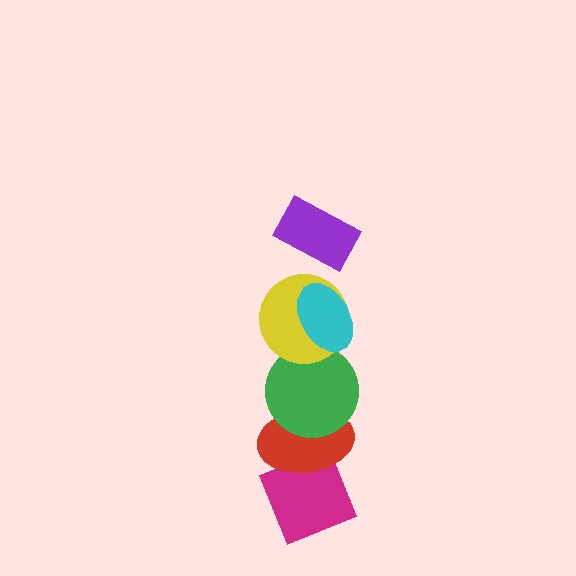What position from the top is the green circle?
The green circle is 4th from the top.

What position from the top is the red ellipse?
The red ellipse is 5th from the top.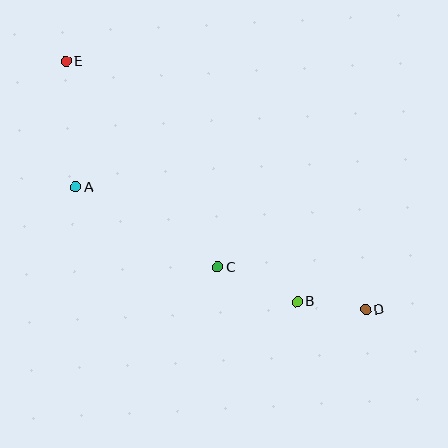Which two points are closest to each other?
Points B and D are closest to each other.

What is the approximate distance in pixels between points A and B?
The distance between A and B is approximately 249 pixels.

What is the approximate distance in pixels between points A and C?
The distance between A and C is approximately 163 pixels.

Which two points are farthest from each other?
Points D and E are farthest from each other.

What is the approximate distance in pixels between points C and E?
The distance between C and E is approximately 256 pixels.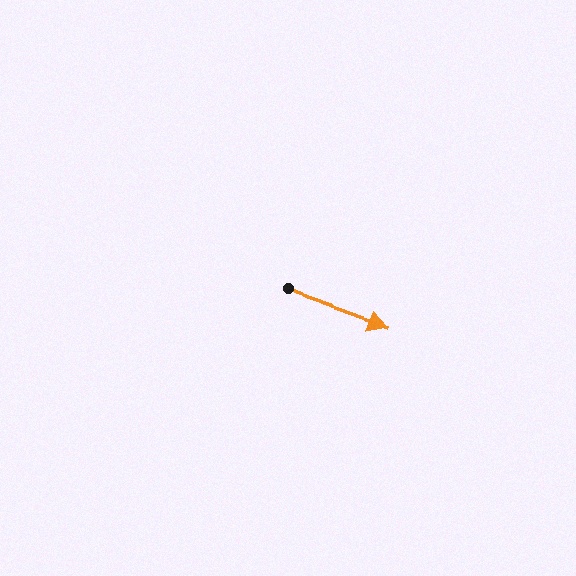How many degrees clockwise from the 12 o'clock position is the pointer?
Approximately 110 degrees.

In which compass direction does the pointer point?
East.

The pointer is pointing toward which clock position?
Roughly 4 o'clock.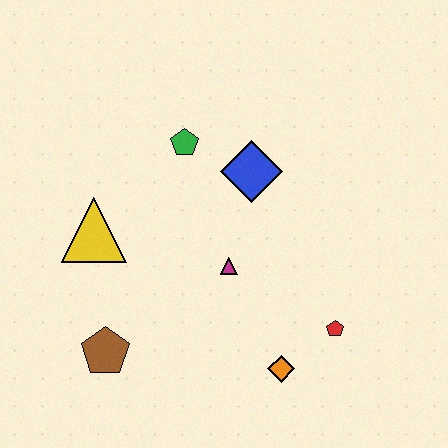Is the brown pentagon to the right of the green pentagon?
No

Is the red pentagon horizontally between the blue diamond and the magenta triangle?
No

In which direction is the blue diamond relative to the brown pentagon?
The blue diamond is above the brown pentagon.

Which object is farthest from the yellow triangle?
The red pentagon is farthest from the yellow triangle.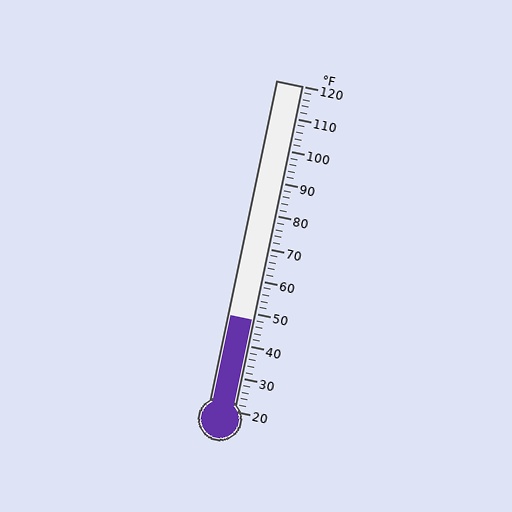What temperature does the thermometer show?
The thermometer shows approximately 48°F.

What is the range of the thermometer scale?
The thermometer scale ranges from 20°F to 120°F.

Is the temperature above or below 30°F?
The temperature is above 30°F.